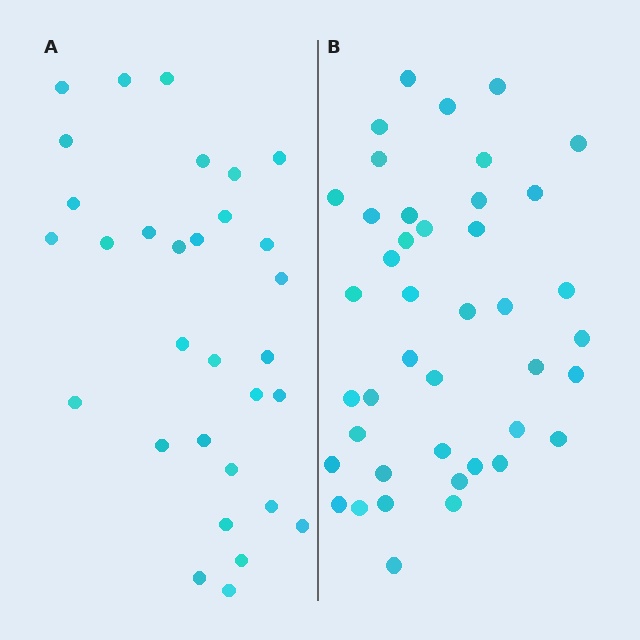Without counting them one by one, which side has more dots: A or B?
Region B (the right region) has more dots.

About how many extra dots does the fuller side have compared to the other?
Region B has roughly 12 or so more dots than region A.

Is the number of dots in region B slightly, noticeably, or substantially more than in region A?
Region B has noticeably more, but not dramatically so. The ratio is roughly 1.4 to 1.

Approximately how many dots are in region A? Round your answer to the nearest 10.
About 30 dots. (The exact count is 31, which rounds to 30.)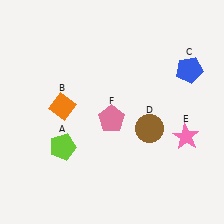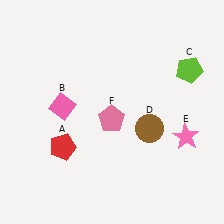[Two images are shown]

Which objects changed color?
A changed from lime to red. B changed from orange to pink. C changed from blue to lime.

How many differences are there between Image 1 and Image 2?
There are 3 differences between the two images.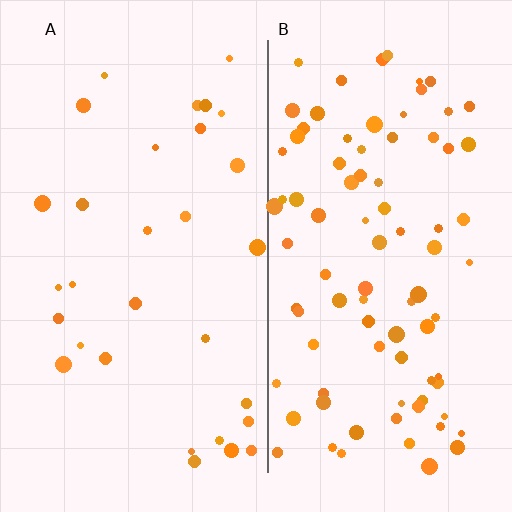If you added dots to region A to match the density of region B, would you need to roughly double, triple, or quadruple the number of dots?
Approximately triple.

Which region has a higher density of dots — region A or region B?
B (the right).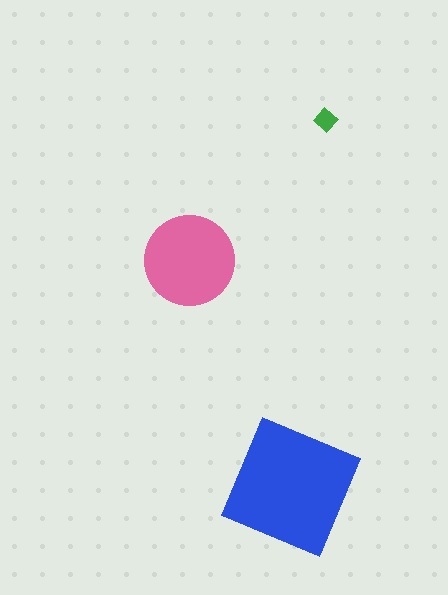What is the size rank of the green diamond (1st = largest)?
3rd.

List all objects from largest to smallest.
The blue square, the pink circle, the green diamond.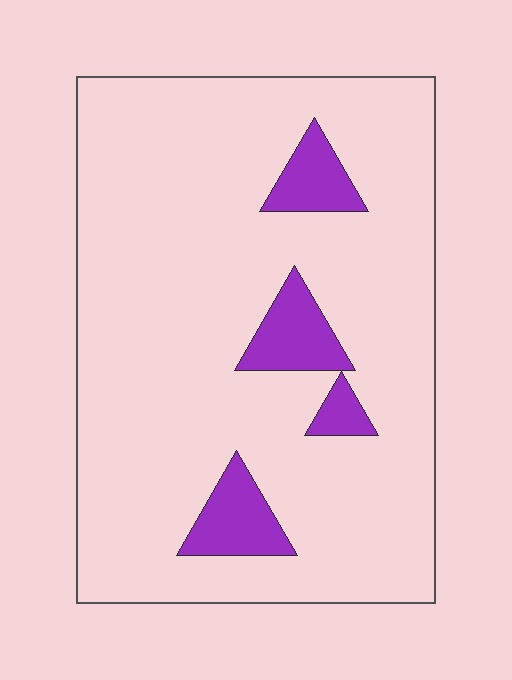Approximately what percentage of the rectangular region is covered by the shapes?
Approximately 10%.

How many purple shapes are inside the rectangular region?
4.